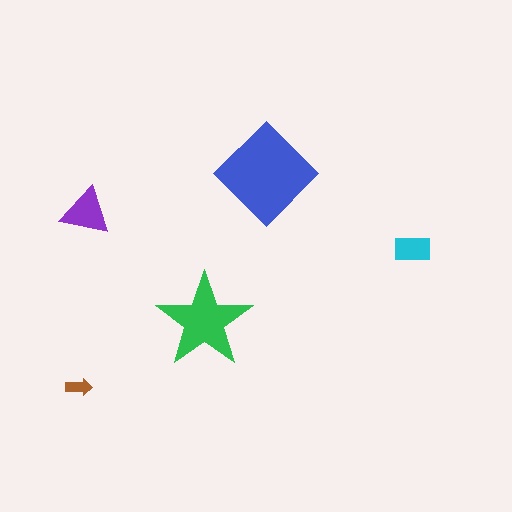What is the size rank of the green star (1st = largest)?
2nd.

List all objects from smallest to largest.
The brown arrow, the cyan rectangle, the purple triangle, the green star, the blue diamond.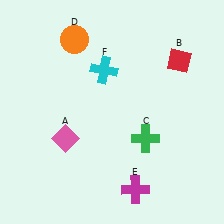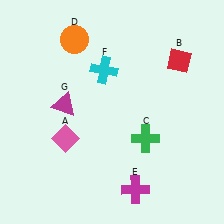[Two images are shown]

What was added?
A magenta triangle (G) was added in Image 2.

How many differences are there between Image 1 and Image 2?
There is 1 difference between the two images.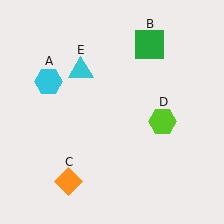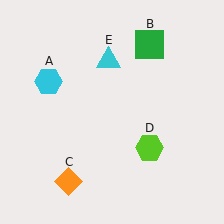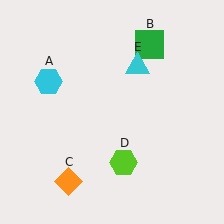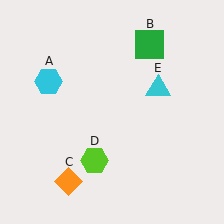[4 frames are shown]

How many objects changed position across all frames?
2 objects changed position: lime hexagon (object D), cyan triangle (object E).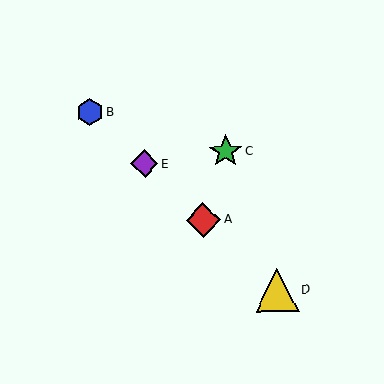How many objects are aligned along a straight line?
4 objects (A, B, D, E) are aligned along a straight line.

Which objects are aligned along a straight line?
Objects A, B, D, E are aligned along a straight line.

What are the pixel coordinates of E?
Object E is at (144, 164).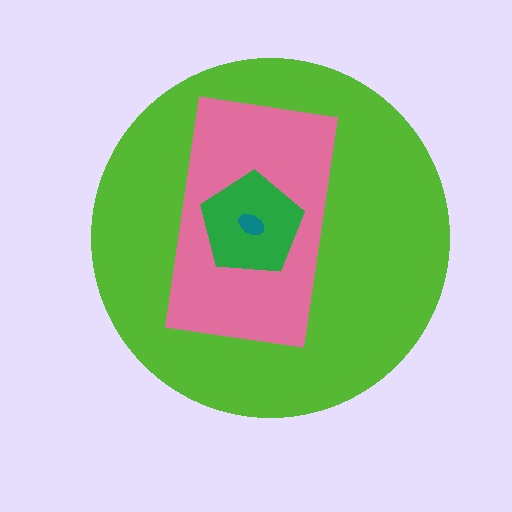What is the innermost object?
The teal ellipse.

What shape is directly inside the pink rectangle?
The green pentagon.